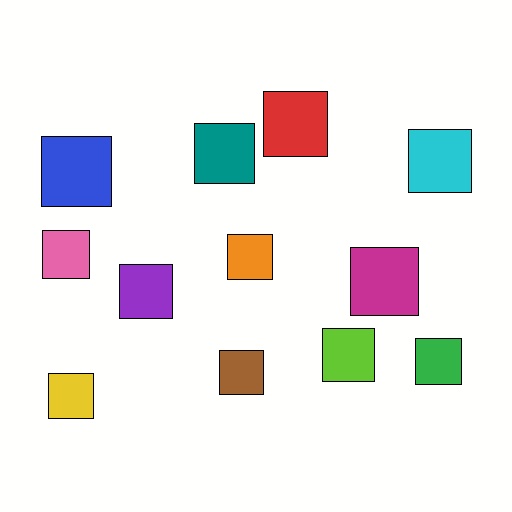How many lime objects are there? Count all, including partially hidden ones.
There is 1 lime object.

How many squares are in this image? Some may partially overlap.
There are 12 squares.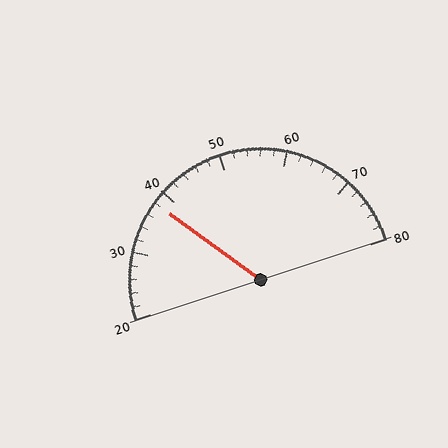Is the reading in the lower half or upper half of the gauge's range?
The reading is in the lower half of the range (20 to 80).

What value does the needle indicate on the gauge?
The needle indicates approximately 38.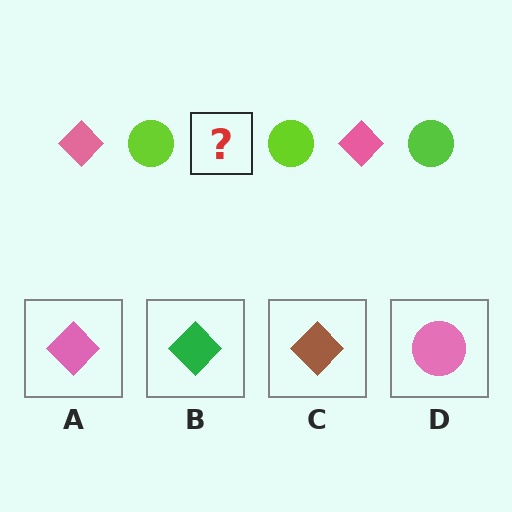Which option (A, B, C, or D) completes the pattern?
A.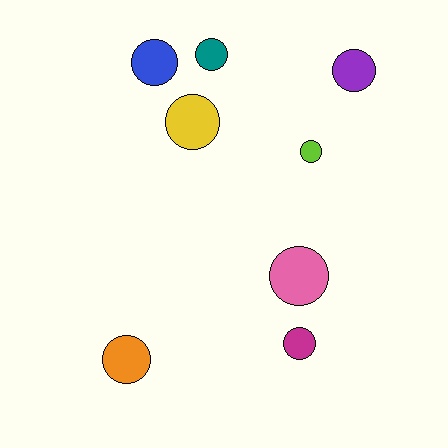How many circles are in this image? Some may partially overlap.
There are 8 circles.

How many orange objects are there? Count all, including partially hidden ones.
There is 1 orange object.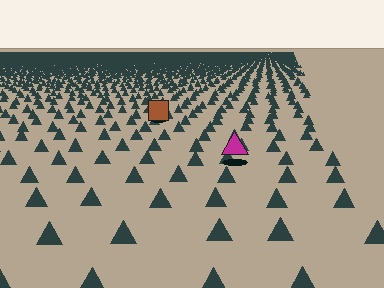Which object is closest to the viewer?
The magenta triangle is closest. The texture marks near it are larger and more spread out.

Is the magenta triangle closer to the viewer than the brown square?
Yes. The magenta triangle is closer — you can tell from the texture gradient: the ground texture is coarser near it.